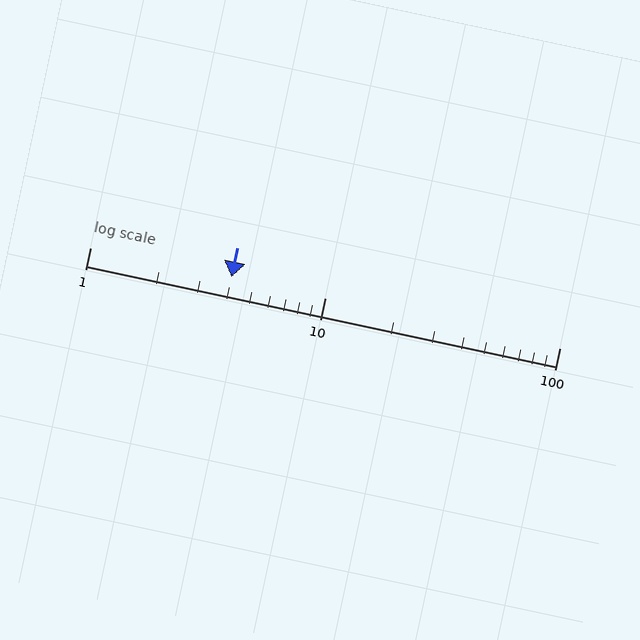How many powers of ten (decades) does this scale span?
The scale spans 2 decades, from 1 to 100.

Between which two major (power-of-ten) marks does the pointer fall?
The pointer is between 1 and 10.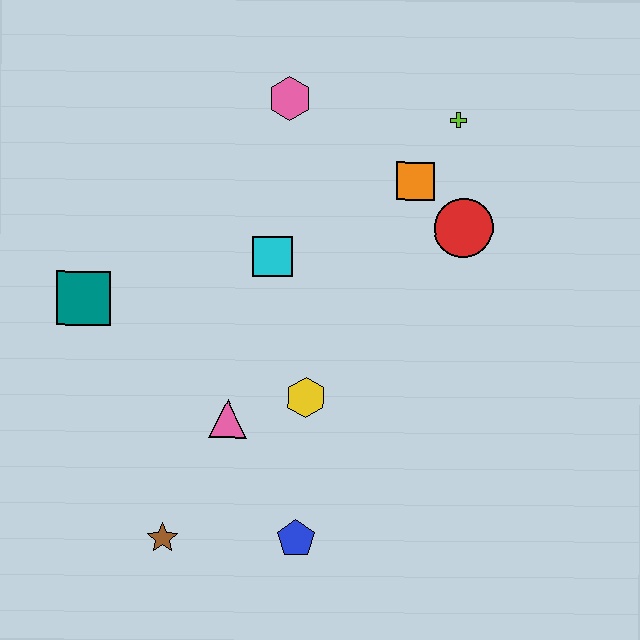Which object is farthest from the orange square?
The brown star is farthest from the orange square.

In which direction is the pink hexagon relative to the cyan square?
The pink hexagon is above the cyan square.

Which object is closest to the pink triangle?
The yellow hexagon is closest to the pink triangle.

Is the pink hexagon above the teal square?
Yes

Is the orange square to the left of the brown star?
No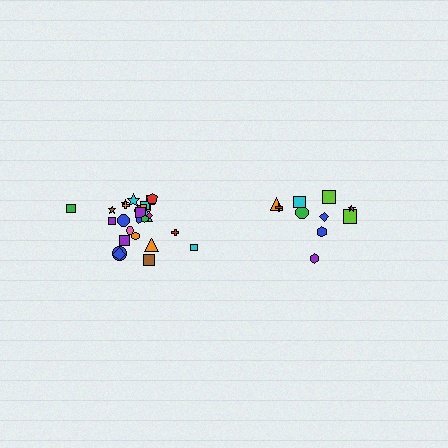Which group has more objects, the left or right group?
The left group.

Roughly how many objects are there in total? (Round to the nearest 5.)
Roughly 35 objects in total.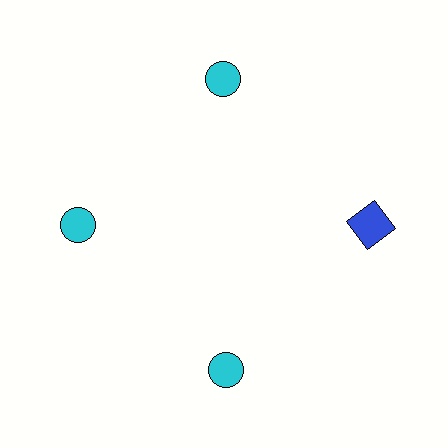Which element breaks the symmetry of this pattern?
The blue square at roughly the 3 o'clock position breaks the symmetry. All other shapes are cyan circles.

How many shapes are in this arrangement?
There are 4 shapes arranged in a ring pattern.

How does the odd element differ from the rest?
It differs in both color (blue instead of cyan) and shape (square instead of circle).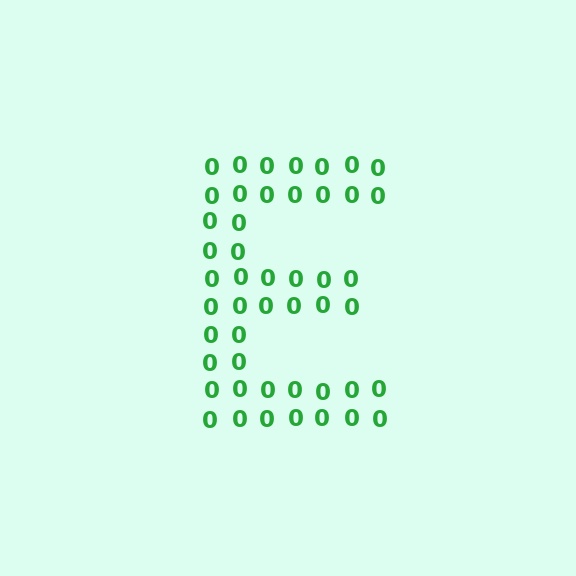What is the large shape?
The large shape is the letter E.